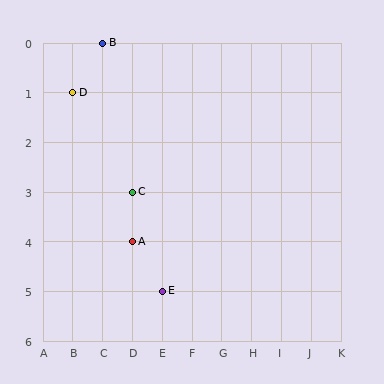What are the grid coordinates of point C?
Point C is at grid coordinates (D, 3).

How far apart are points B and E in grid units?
Points B and E are 2 columns and 5 rows apart (about 5.4 grid units diagonally).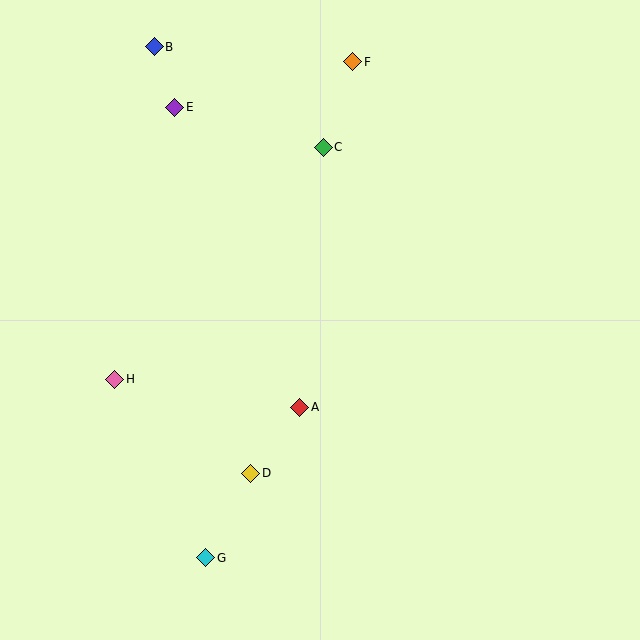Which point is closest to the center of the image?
Point A at (300, 407) is closest to the center.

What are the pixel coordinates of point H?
Point H is at (115, 379).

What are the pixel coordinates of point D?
Point D is at (251, 473).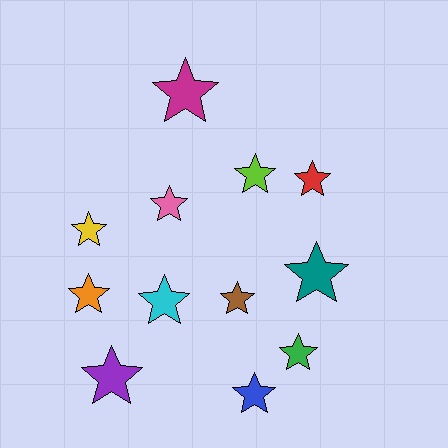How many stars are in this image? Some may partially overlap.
There are 12 stars.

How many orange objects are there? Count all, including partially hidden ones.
There is 1 orange object.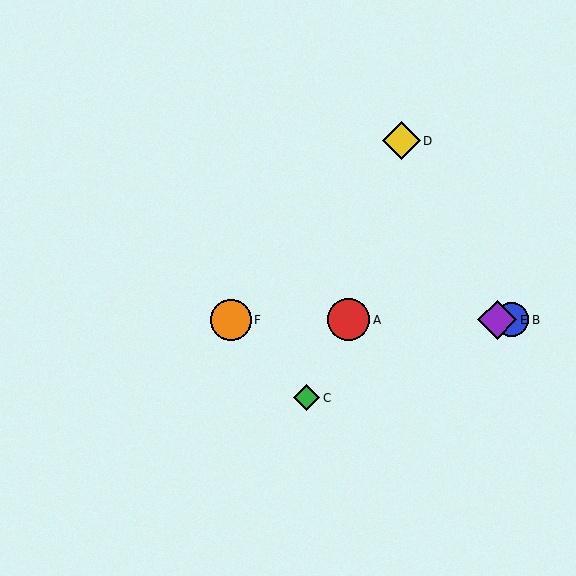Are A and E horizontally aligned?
Yes, both are at y≈320.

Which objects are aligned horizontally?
Objects A, B, E, F are aligned horizontally.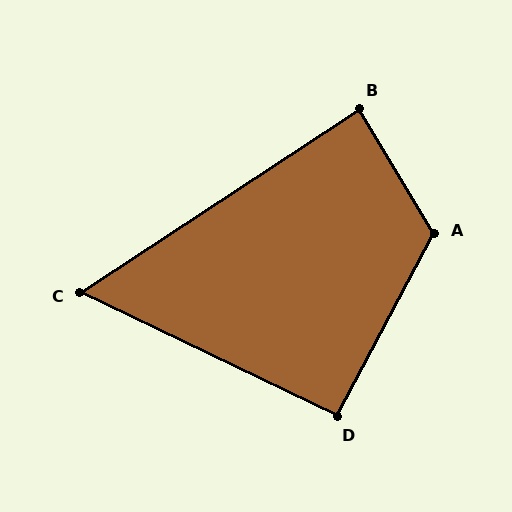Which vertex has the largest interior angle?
A, at approximately 121 degrees.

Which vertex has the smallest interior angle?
C, at approximately 59 degrees.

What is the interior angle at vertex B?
Approximately 88 degrees (approximately right).